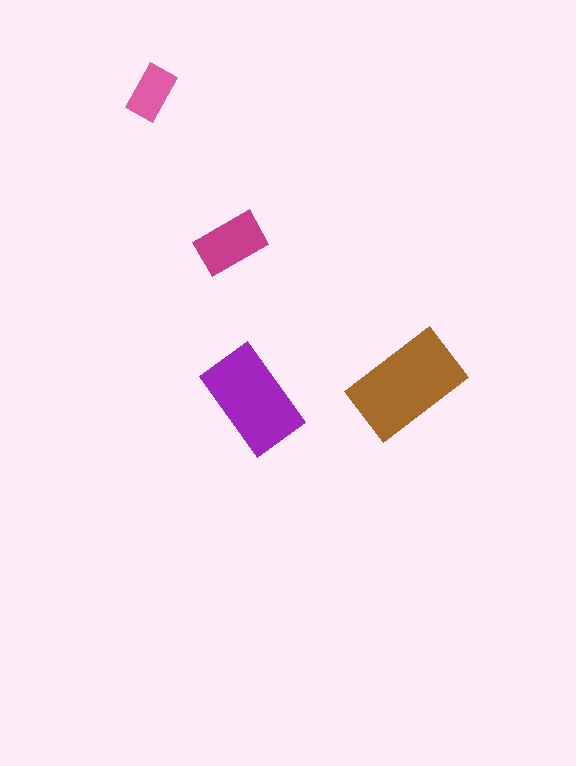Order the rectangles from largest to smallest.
the brown one, the purple one, the magenta one, the pink one.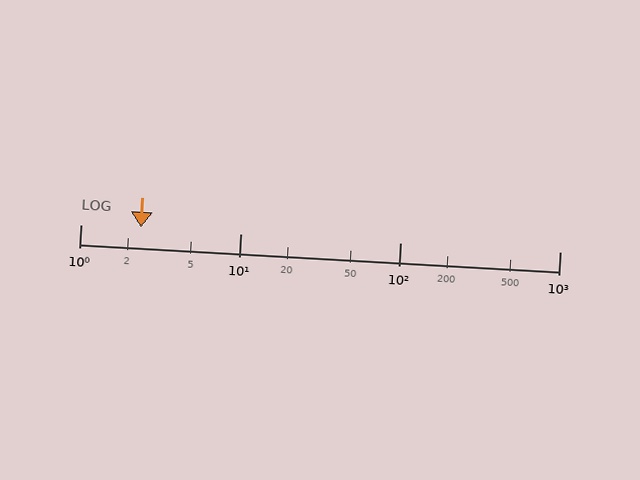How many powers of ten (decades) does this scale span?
The scale spans 3 decades, from 1 to 1000.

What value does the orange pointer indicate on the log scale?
The pointer indicates approximately 2.4.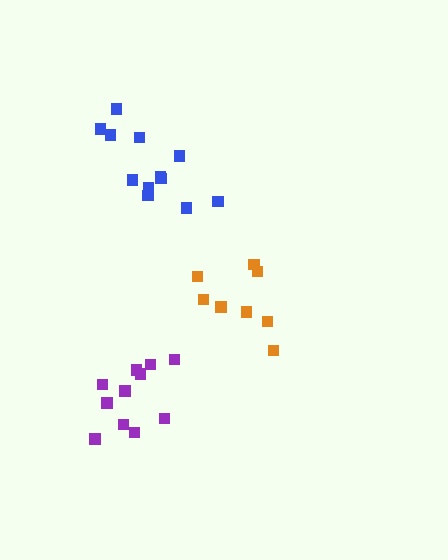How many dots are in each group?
Group 1: 12 dots, Group 2: 11 dots, Group 3: 8 dots (31 total).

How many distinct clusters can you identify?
There are 3 distinct clusters.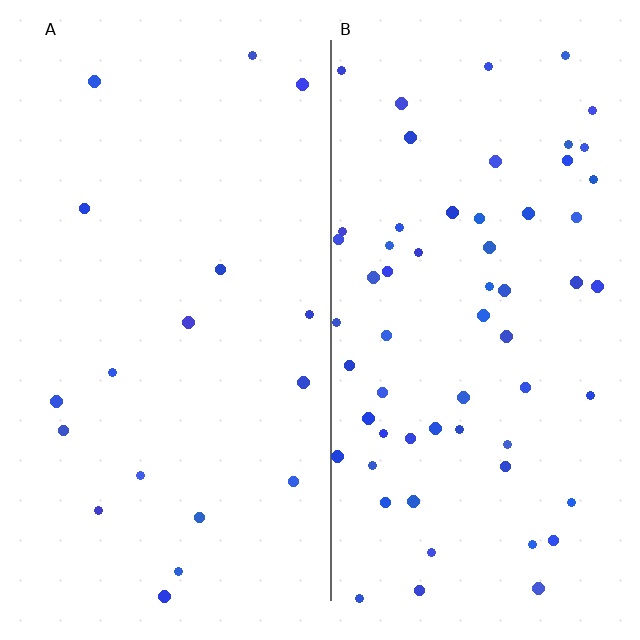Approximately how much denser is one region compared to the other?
Approximately 3.4× — region B over region A.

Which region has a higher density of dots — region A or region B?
B (the right).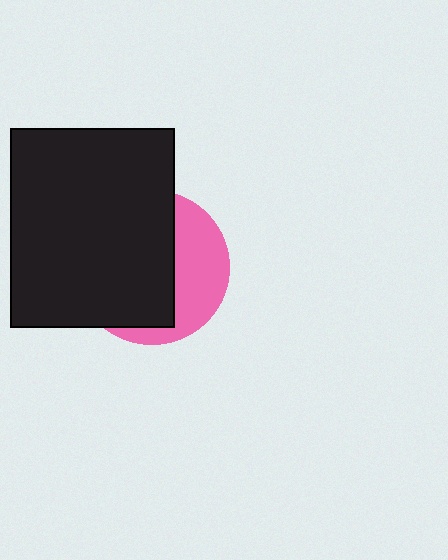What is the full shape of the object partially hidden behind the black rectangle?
The partially hidden object is a pink circle.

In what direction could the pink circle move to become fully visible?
The pink circle could move right. That would shift it out from behind the black rectangle entirely.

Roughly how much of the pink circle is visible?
A small part of it is visible (roughly 36%).